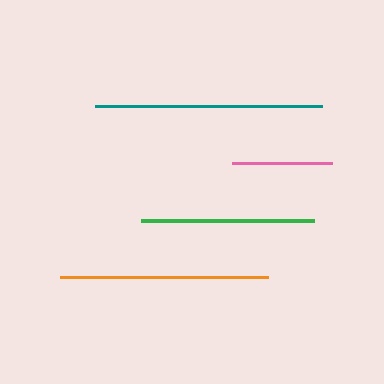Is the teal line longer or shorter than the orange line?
The teal line is longer than the orange line.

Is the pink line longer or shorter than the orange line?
The orange line is longer than the pink line.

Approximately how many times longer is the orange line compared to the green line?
The orange line is approximately 1.2 times the length of the green line.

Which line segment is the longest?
The teal line is the longest at approximately 227 pixels.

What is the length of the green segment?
The green segment is approximately 173 pixels long.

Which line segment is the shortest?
The pink line is the shortest at approximately 100 pixels.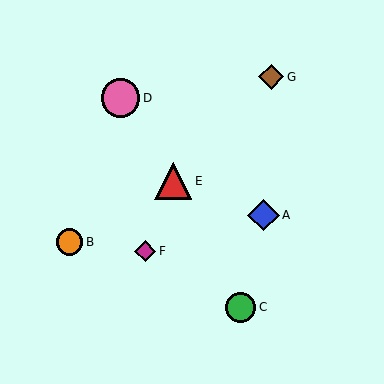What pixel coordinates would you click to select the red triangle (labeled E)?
Click at (173, 181) to select the red triangle E.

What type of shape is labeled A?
Shape A is a blue diamond.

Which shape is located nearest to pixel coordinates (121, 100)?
The pink circle (labeled D) at (120, 98) is nearest to that location.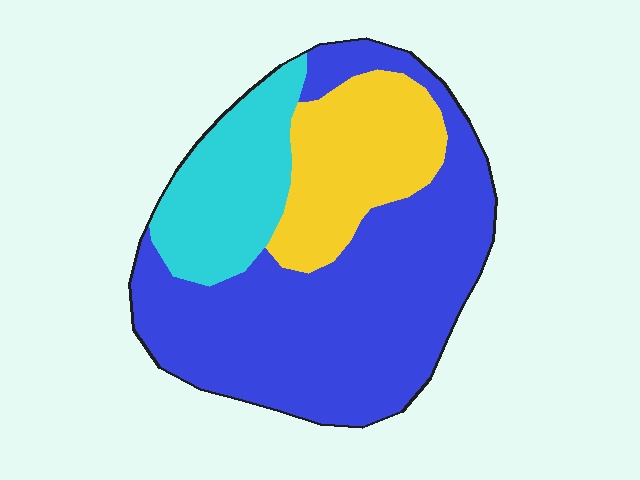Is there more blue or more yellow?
Blue.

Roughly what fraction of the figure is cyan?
Cyan takes up about one fifth (1/5) of the figure.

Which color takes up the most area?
Blue, at roughly 60%.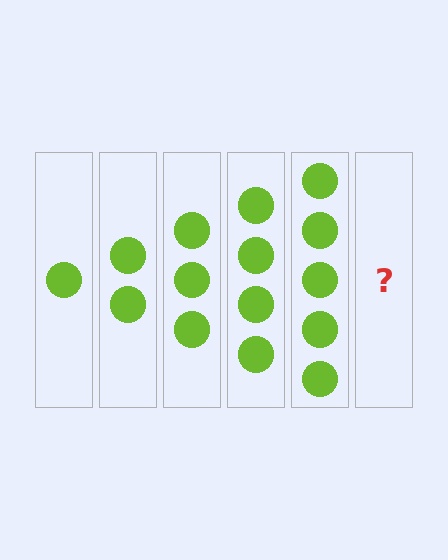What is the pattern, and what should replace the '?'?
The pattern is that each step adds one more circle. The '?' should be 6 circles.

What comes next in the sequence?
The next element should be 6 circles.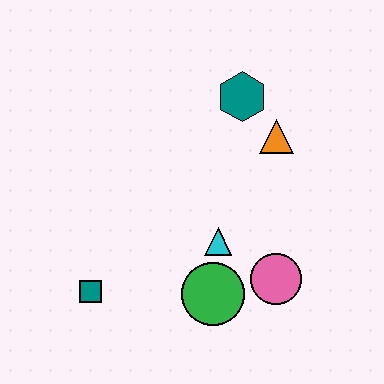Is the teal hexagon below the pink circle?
No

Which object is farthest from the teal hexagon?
The teal square is farthest from the teal hexagon.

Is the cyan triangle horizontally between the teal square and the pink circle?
Yes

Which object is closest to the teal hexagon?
The orange triangle is closest to the teal hexagon.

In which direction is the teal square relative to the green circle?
The teal square is to the left of the green circle.